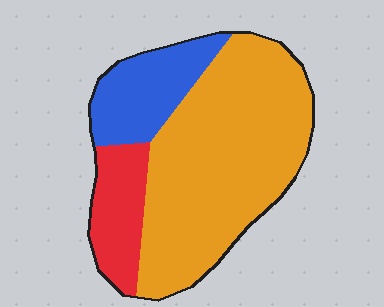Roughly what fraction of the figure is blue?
Blue covers 19% of the figure.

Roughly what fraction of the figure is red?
Red takes up less than a quarter of the figure.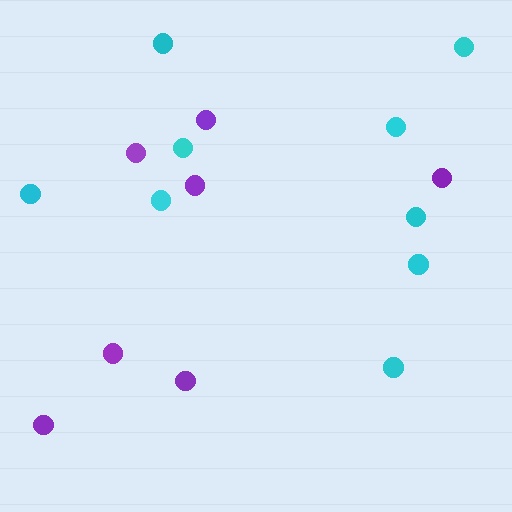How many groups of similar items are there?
There are 2 groups: one group of cyan circles (9) and one group of purple circles (7).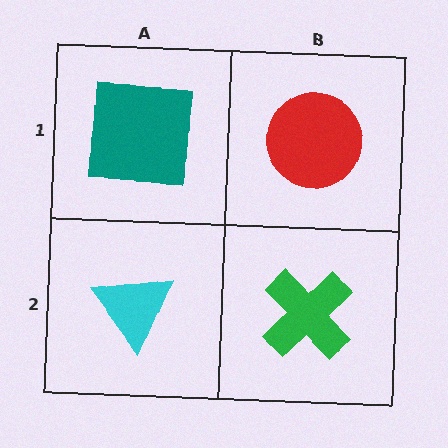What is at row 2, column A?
A cyan triangle.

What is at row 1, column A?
A teal square.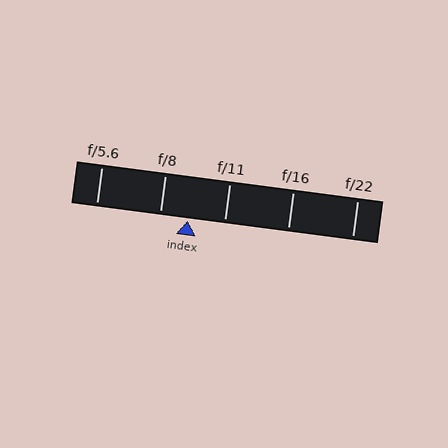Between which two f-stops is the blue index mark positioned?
The index mark is between f/8 and f/11.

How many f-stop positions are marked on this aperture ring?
There are 5 f-stop positions marked.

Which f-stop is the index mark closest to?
The index mark is closest to f/8.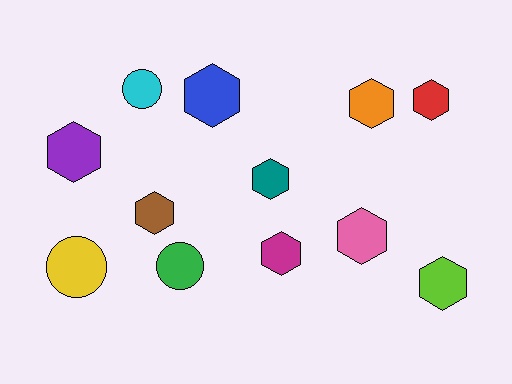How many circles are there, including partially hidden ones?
There are 3 circles.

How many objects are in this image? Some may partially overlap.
There are 12 objects.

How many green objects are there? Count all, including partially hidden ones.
There is 1 green object.